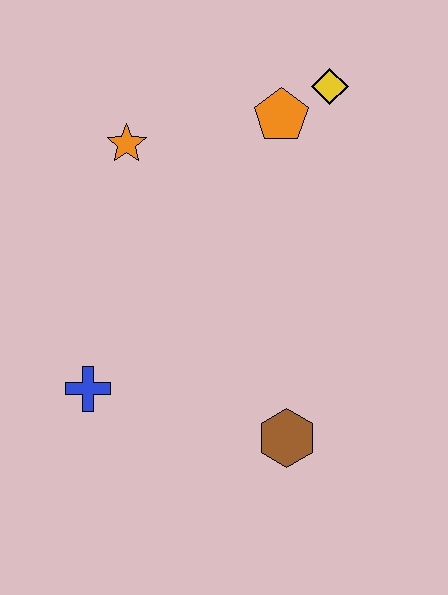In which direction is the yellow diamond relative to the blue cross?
The yellow diamond is above the blue cross.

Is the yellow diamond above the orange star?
Yes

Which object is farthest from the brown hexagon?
The yellow diamond is farthest from the brown hexagon.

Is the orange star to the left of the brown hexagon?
Yes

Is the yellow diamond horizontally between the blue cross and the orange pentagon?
No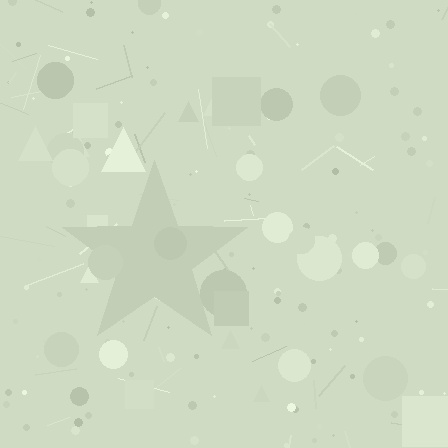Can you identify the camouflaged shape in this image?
The camouflaged shape is a star.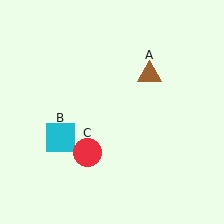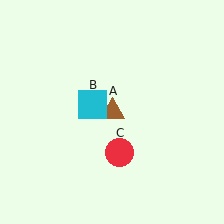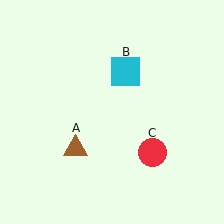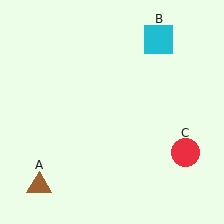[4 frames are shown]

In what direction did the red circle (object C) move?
The red circle (object C) moved right.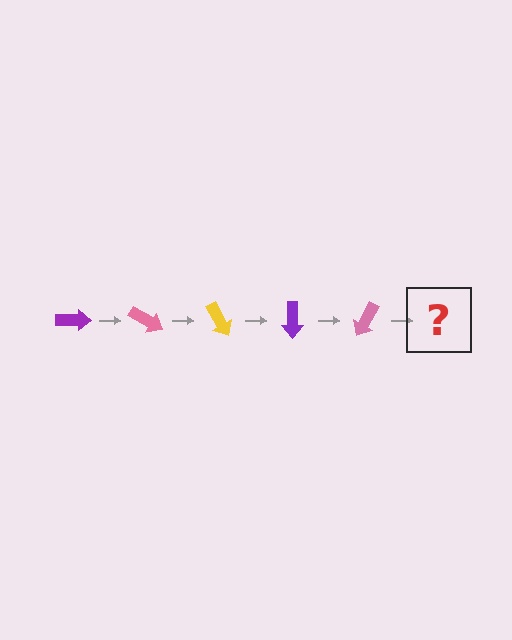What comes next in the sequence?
The next element should be a yellow arrow, rotated 150 degrees from the start.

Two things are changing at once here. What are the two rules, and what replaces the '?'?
The two rules are that it rotates 30 degrees each step and the color cycles through purple, pink, and yellow. The '?' should be a yellow arrow, rotated 150 degrees from the start.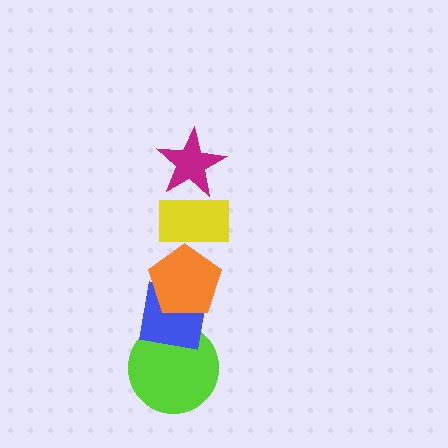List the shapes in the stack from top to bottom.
From top to bottom: the magenta star, the yellow rectangle, the orange pentagon, the blue square, the lime circle.